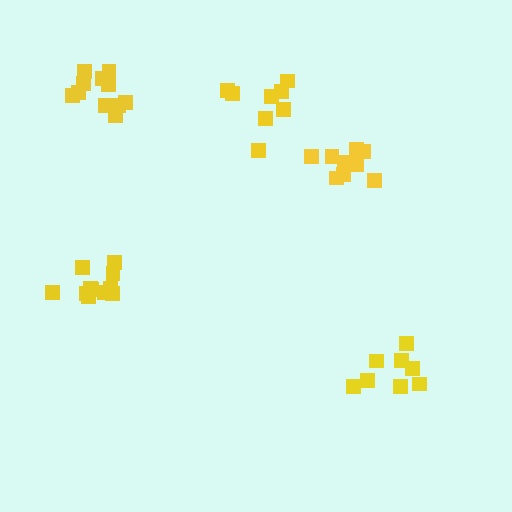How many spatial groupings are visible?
There are 5 spatial groupings.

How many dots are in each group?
Group 1: 12 dots, Group 2: 8 dots, Group 3: 11 dots, Group 4: 8 dots, Group 5: 9 dots (48 total).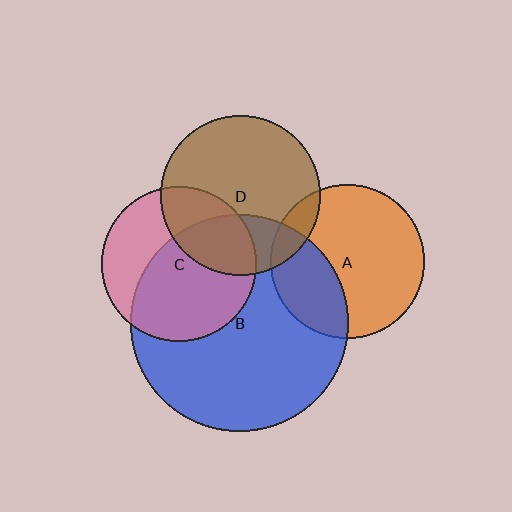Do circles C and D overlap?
Yes.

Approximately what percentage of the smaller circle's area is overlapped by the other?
Approximately 30%.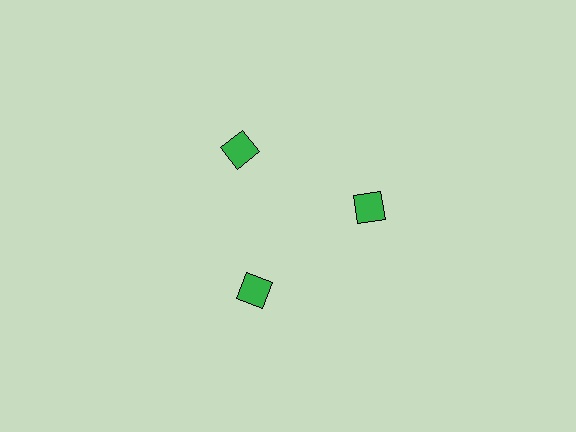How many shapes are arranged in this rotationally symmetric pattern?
There are 3 shapes, arranged in 3 groups of 1.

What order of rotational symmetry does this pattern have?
This pattern has 3-fold rotational symmetry.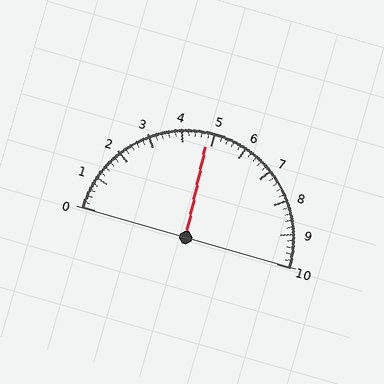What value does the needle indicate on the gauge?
The needle indicates approximately 4.8.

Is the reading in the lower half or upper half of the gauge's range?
The reading is in the lower half of the range (0 to 10).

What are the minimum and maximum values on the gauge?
The gauge ranges from 0 to 10.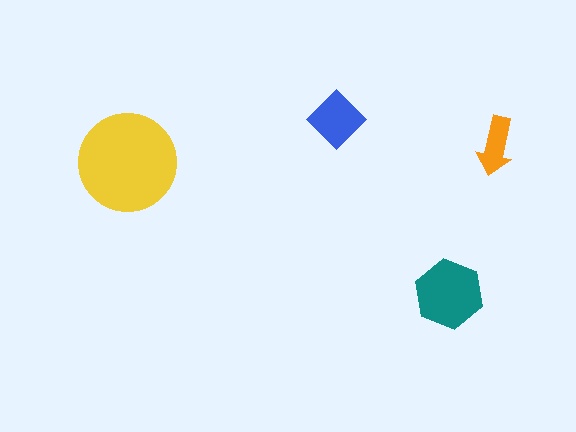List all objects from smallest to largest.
The orange arrow, the blue diamond, the teal hexagon, the yellow circle.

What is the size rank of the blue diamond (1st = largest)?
3rd.